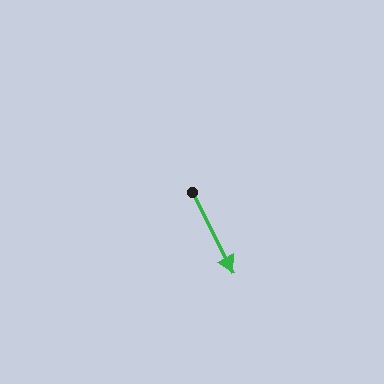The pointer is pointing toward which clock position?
Roughly 5 o'clock.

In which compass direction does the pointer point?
Southeast.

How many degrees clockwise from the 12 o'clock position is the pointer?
Approximately 153 degrees.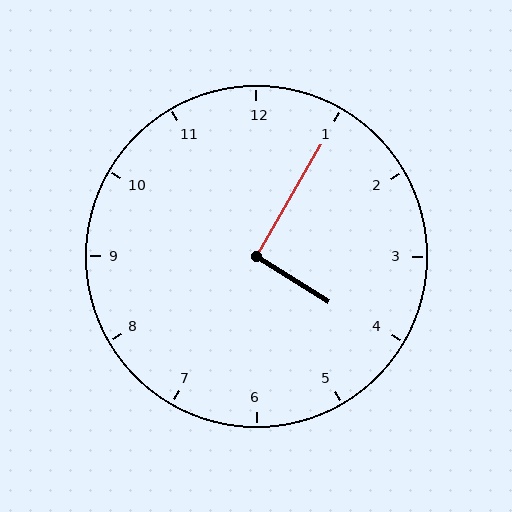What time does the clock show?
4:05.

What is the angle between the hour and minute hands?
Approximately 92 degrees.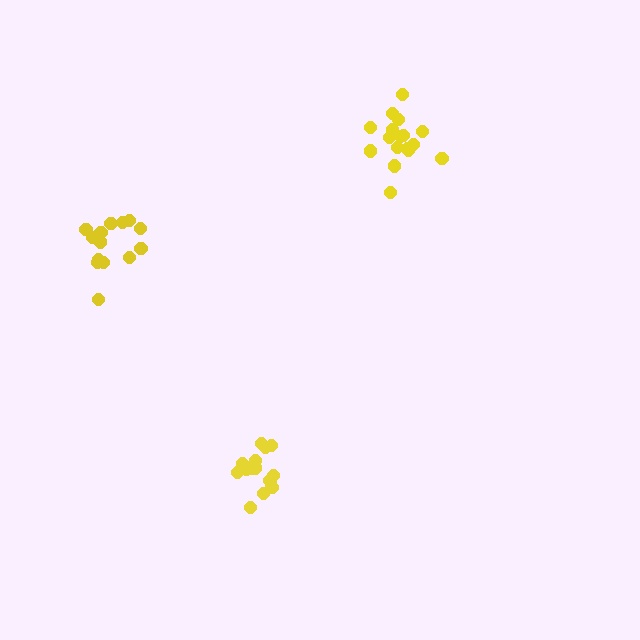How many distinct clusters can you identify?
There are 3 distinct clusters.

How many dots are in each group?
Group 1: 17 dots, Group 2: 15 dots, Group 3: 14 dots (46 total).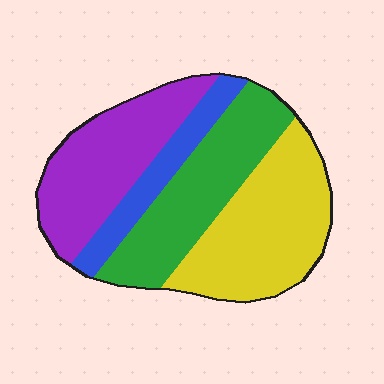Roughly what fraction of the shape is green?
Green covers about 30% of the shape.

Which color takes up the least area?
Blue, at roughly 10%.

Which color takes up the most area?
Yellow, at roughly 35%.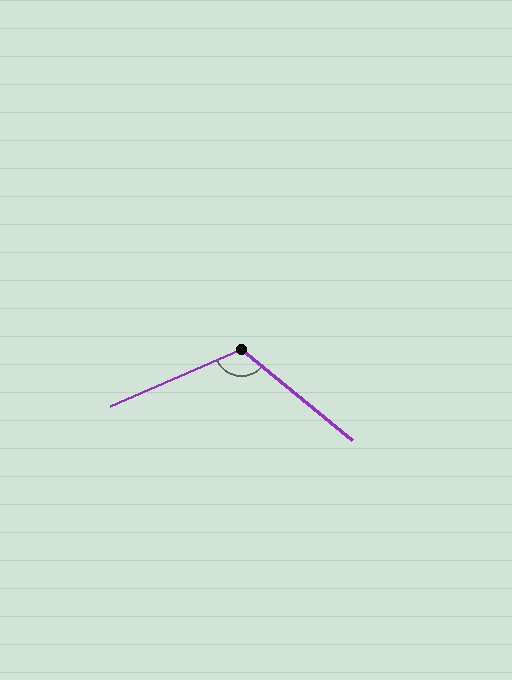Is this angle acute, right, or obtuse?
It is obtuse.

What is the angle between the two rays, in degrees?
Approximately 117 degrees.